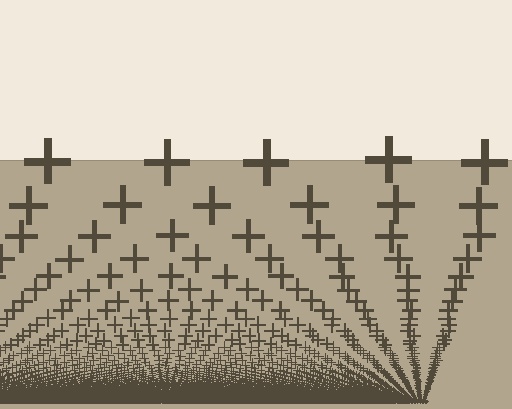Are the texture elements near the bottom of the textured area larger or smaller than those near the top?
Smaller. The gradient is inverted — elements near the bottom are smaller and denser.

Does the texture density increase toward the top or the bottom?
Density increases toward the bottom.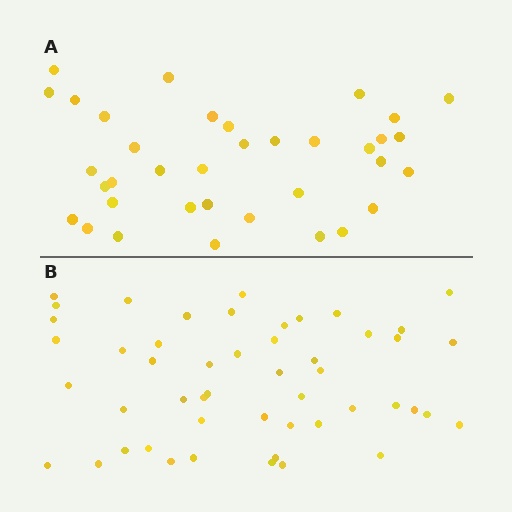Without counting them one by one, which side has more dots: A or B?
Region B (the bottom region) has more dots.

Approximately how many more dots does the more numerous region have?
Region B has approximately 15 more dots than region A.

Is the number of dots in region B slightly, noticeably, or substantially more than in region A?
Region B has noticeably more, but not dramatically so. The ratio is roughly 1.4 to 1.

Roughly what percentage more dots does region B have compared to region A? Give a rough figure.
About 40% more.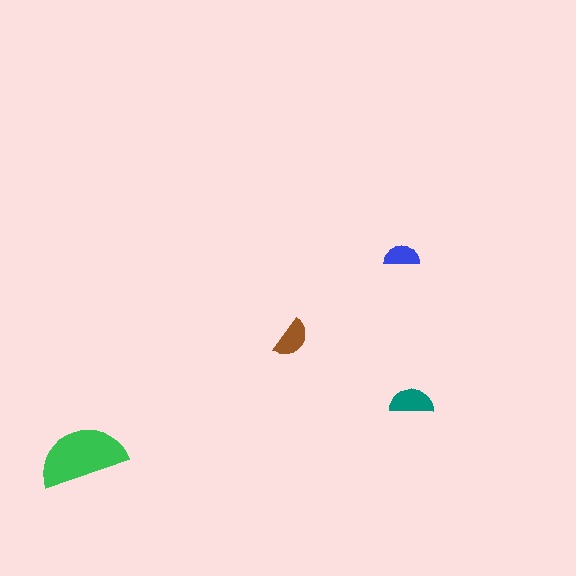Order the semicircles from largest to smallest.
the green one, the teal one, the brown one, the blue one.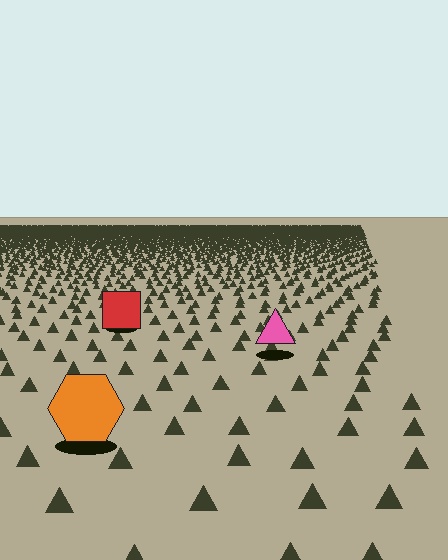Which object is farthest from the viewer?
The red square is farthest from the viewer. It appears smaller and the ground texture around it is denser.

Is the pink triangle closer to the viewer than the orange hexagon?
No. The orange hexagon is closer — you can tell from the texture gradient: the ground texture is coarser near it.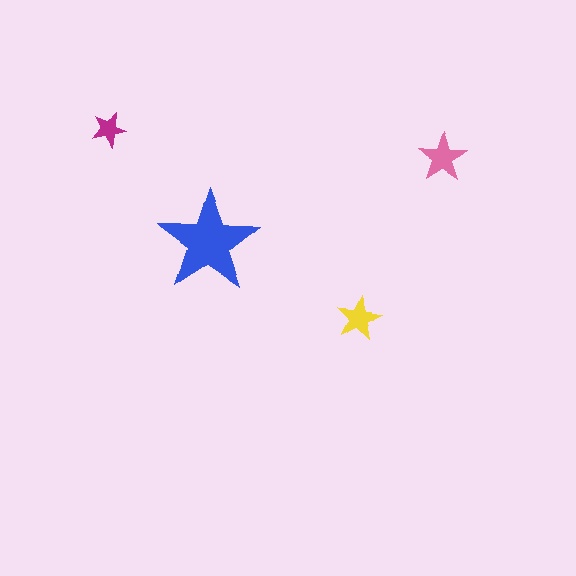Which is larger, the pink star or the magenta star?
The pink one.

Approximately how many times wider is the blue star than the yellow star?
About 2.5 times wider.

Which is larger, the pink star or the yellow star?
The pink one.